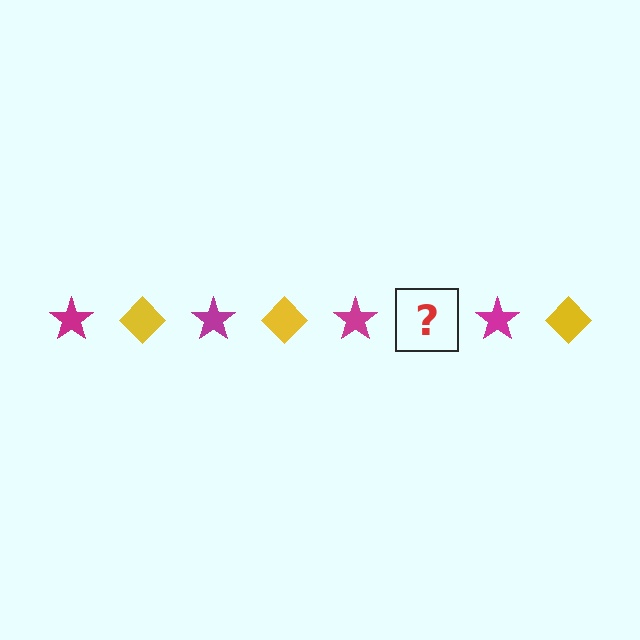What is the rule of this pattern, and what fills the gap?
The rule is that the pattern alternates between magenta star and yellow diamond. The gap should be filled with a yellow diamond.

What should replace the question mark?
The question mark should be replaced with a yellow diamond.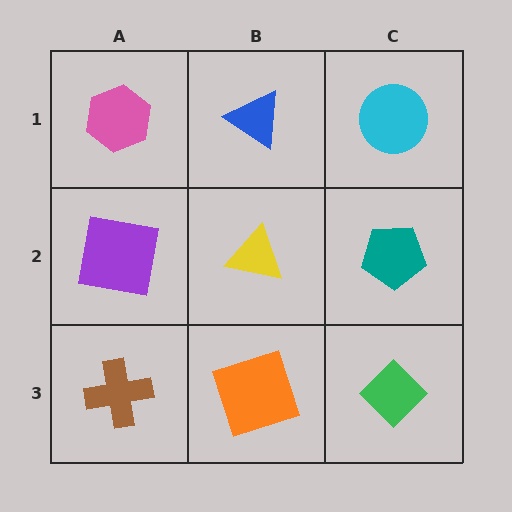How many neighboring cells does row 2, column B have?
4.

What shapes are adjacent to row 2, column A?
A pink hexagon (row 1, column A), a brown cross (row 3, column A), a yellow triangle (row 2, column B).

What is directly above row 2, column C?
A cyan circle.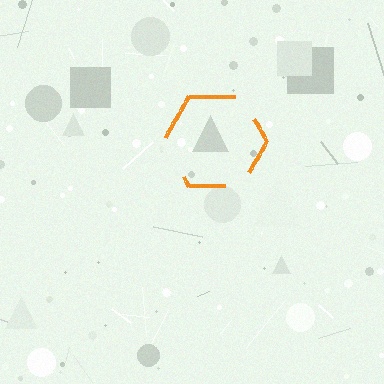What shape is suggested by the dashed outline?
The dashed outline suggests a hexagon.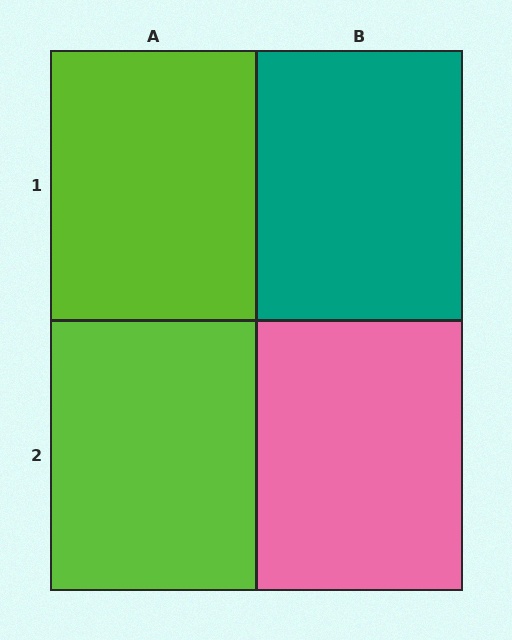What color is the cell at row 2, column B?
Pink.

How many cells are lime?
2 cells are lime.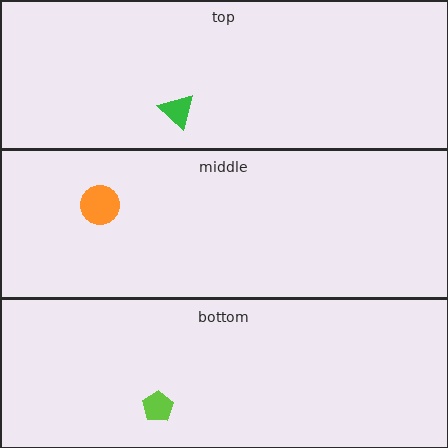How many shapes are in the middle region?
1.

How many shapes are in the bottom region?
1.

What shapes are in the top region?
The green triangle.